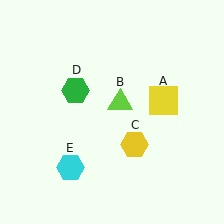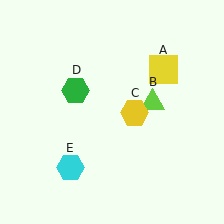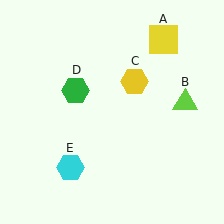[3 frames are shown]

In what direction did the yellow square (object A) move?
The yellow square (object A) moved up.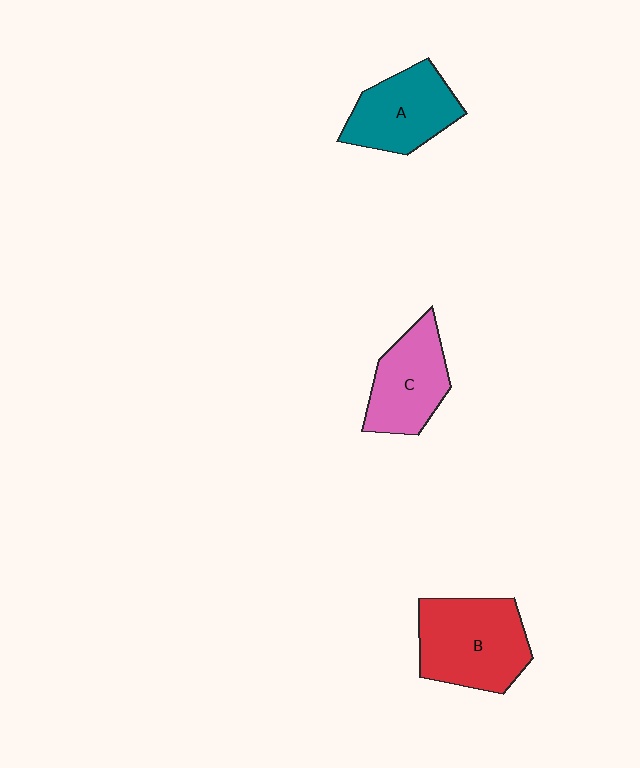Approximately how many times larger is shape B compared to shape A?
Approximately 1.2 times.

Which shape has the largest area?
Shape B (red).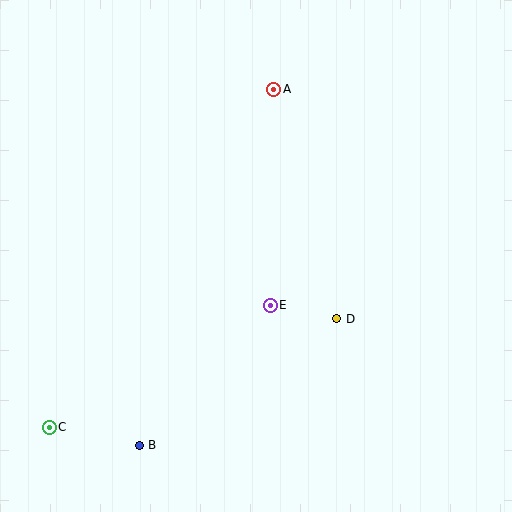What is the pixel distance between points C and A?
The distance between C and A is 406 pixels.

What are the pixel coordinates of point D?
Point D is at (337, 319).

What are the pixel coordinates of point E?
Point E is at (270, 305).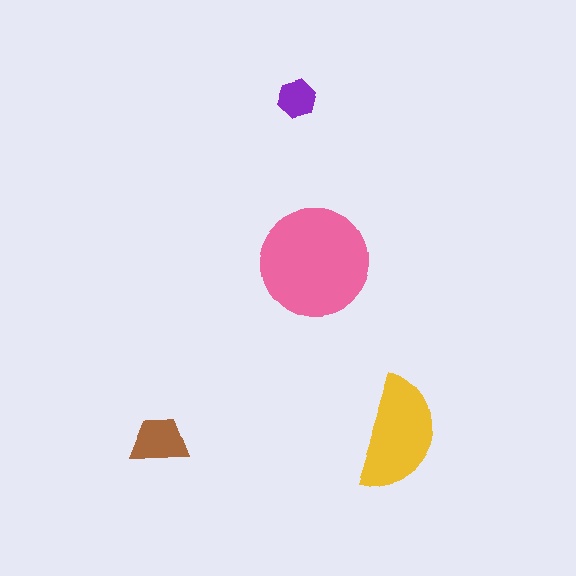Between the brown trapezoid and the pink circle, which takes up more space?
The pink circle.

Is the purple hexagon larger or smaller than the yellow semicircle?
Smaller.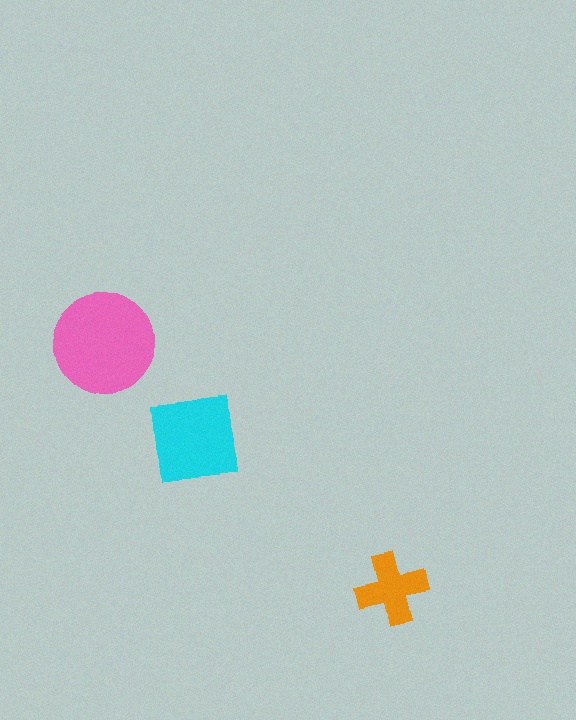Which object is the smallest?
The orange cross.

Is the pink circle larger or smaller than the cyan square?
Larger.